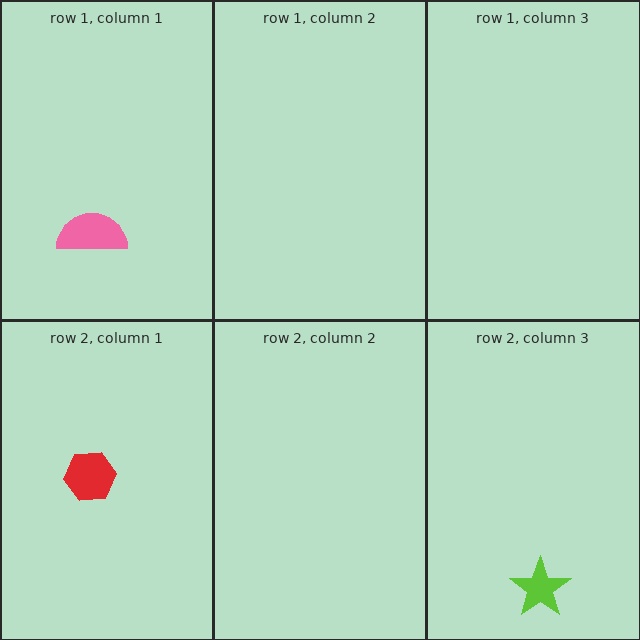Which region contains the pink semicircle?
The row 1, column 1 region.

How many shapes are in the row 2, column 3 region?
1.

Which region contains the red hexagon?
The row 2, column 1 region.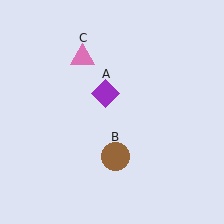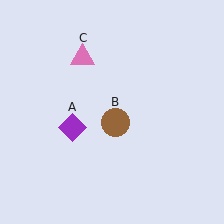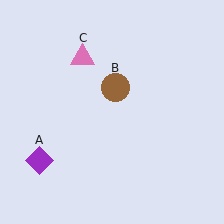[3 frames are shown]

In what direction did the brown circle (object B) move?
The brown circle (object B) moved up.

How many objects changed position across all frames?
2 objects changed position: purple diamond (object A), brown circle (object B).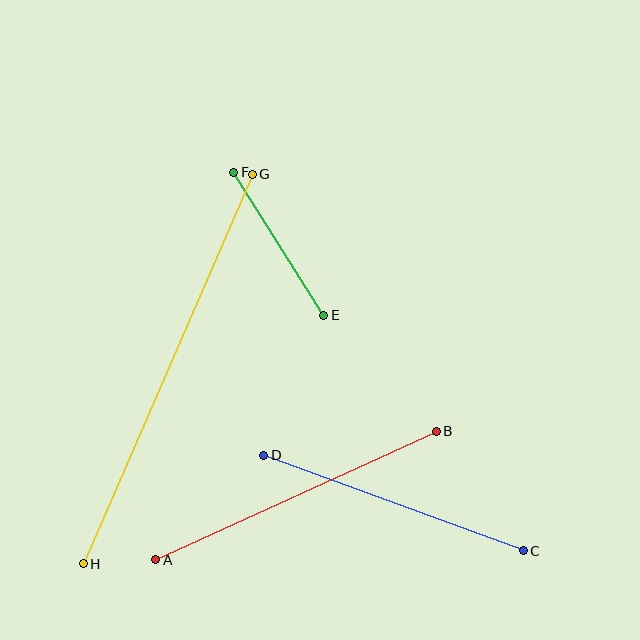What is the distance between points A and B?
The distance is approximately 309 pixels.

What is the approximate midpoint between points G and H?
The midpoint is at approximately (168, 369) pixels.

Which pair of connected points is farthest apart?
Points G and H are farthest apart.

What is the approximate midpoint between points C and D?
The midpoint is at approximately (393, 503) pixels.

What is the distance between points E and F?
The distance is approximately 169 pixels.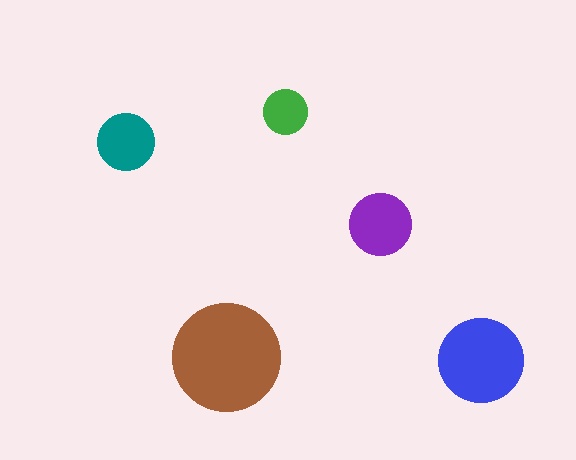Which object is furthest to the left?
The teal circle is leftmost.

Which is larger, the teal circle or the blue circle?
The blue one.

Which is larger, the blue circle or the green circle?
The blue one.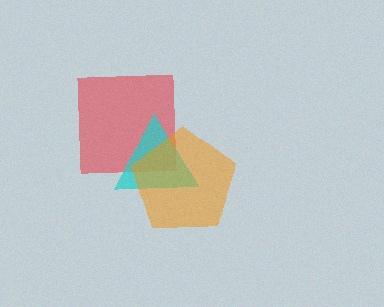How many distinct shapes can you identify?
There are 3 distinct shapes: a red square, a cyan triangle, an orange pentagon.